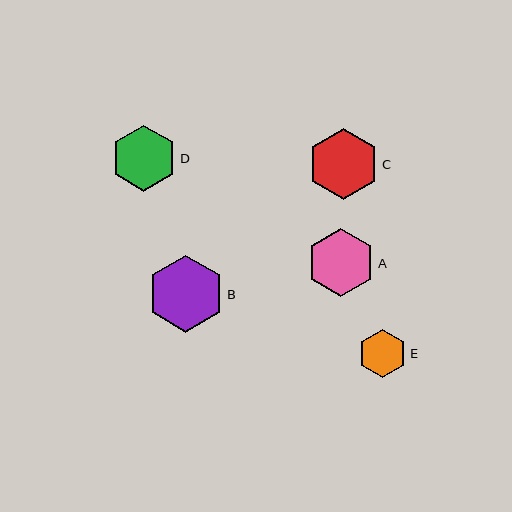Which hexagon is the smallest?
Hexagon E is the smallest with a size of approximately 48 pixels.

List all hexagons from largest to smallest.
From largest to smallest: B, C, A, D, E.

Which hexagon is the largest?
Hexagon B is the largest with a size of approximately 77 pixels.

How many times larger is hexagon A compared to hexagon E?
Hexagon A is approximately 1.4 times the size of hexagon E.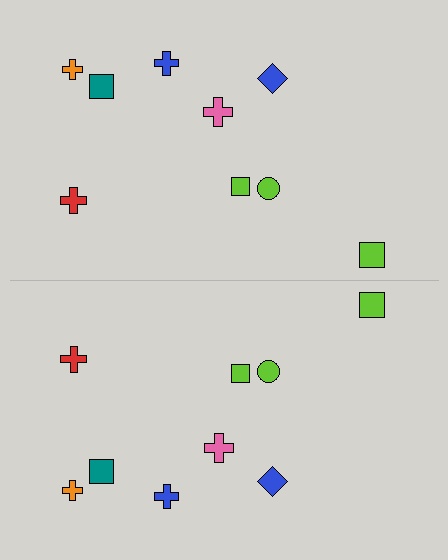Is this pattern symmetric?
Yes, this pattern has bilateral (reflection) symmetry.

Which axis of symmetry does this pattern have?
The pattern has a horizontal axis of symmetry running through the center of the image.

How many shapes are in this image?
There are 18 shapes in this image.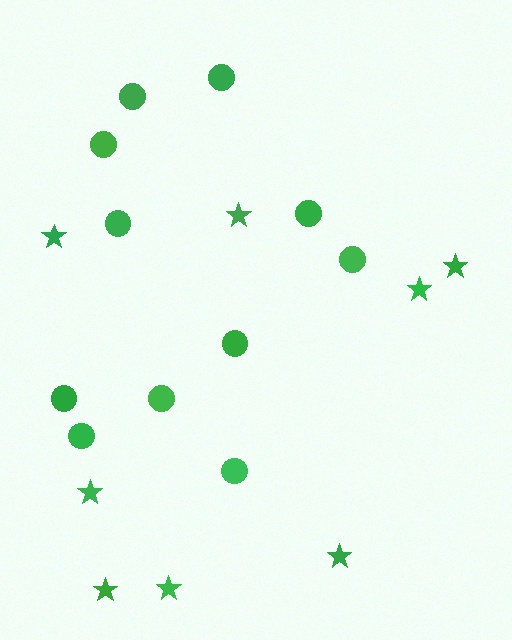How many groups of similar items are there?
There are 2 groups: one group of stars (8) and one group of circles (11).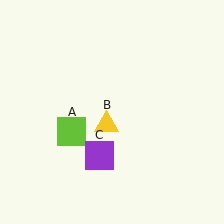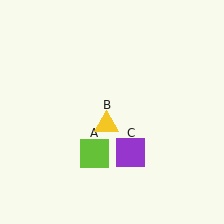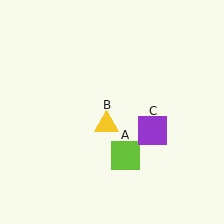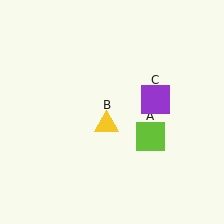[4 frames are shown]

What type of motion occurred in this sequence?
The lime square (object A), purple square (object C) rotated counterclockwise around the center of the scene.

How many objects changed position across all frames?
2 objects changed position: lime square (object A), purple square (object C).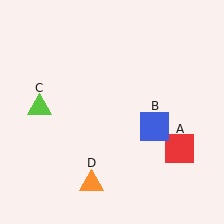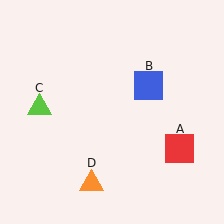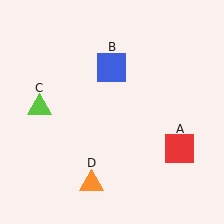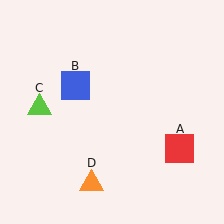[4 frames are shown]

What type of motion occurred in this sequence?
The blue square (object B) rotated counterclockwise around the center of the scene.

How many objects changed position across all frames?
1 object changed position: blue square (object B).